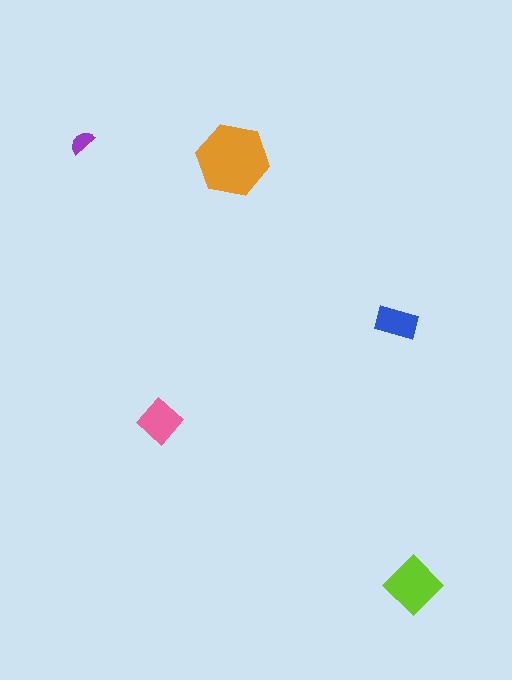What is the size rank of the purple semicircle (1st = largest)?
5th.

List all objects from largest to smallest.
The orange hexagon, the lime diamond, the pink diamond, the blue rectangle, the purple semicircle.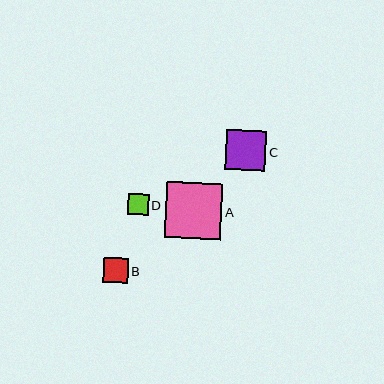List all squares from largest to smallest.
From largest to smallest: A, C, B, D.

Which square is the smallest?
Square D is the smallest with a size of approximately 20 pixels.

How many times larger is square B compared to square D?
Square B is approximately 1.2 times the size of square D.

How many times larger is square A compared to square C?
Square A is approximately 1.4 times the size of square C.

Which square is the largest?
Square A is the largest with a size of approximately 56 pixels.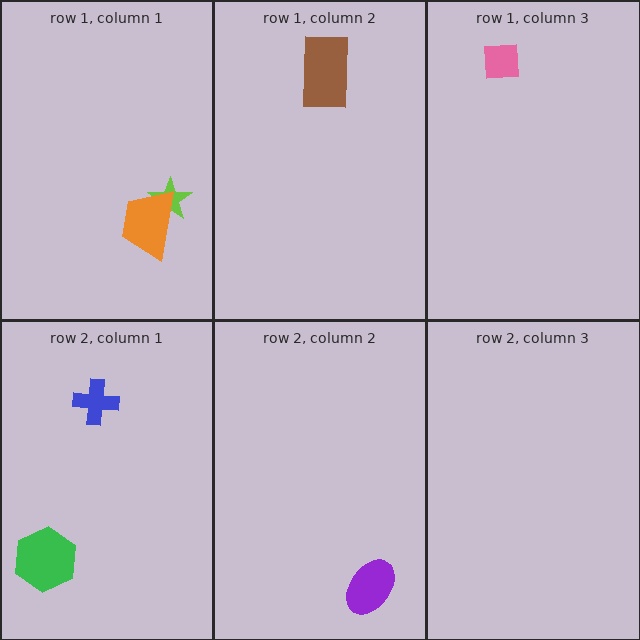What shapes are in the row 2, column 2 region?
The purple ellipse.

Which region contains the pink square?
The row 1, column 3 region.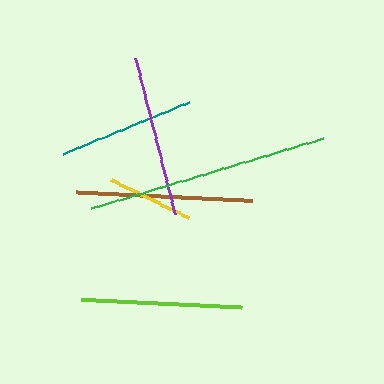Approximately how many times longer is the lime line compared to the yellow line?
The lime line is approximately 1.9 times the length of the yellow line.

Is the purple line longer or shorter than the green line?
The green line is longer than the purple line.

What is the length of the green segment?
The green segment is approximately 242 pixels long.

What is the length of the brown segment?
The brown segment is approximately 176 pixels long.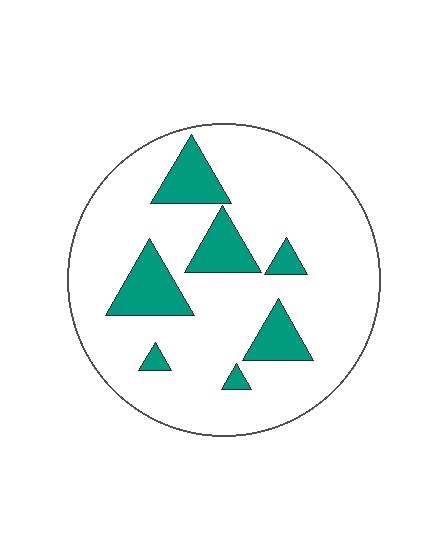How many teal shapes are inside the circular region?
7.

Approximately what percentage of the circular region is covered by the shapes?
Approximately 15%.